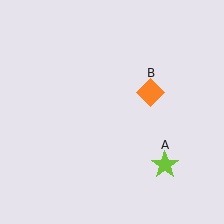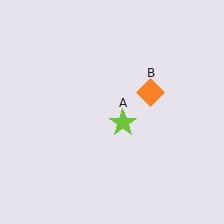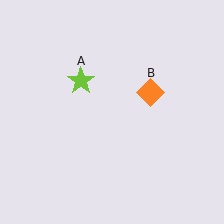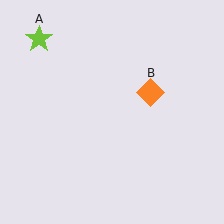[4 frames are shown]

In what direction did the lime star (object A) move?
The lime star (object A) moved up and to the left.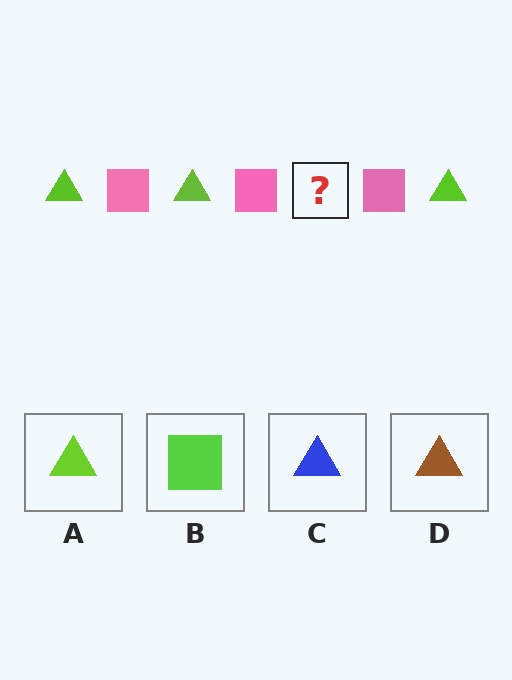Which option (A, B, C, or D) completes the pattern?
A.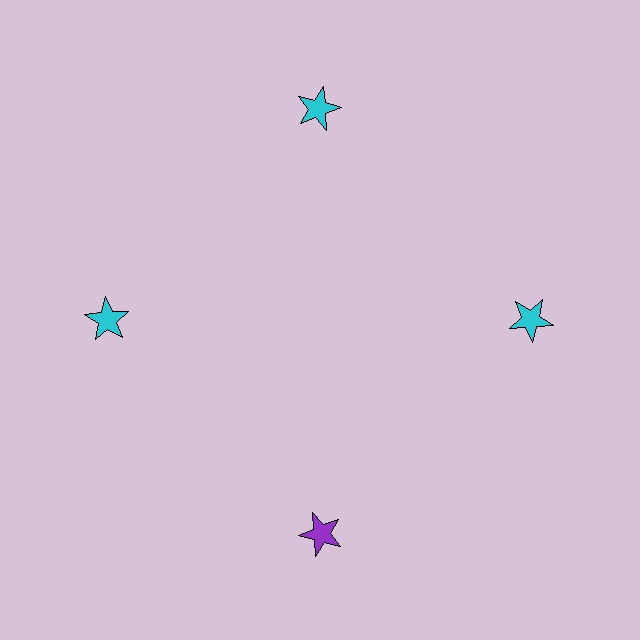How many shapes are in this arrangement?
There are 4 shapes arranged in a ring pattern.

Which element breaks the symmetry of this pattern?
The purple star at roughly the 6 o'clock position breaks the symmetry. All other shapes are cyan stars.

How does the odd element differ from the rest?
It has a different color: purple instead of cyan.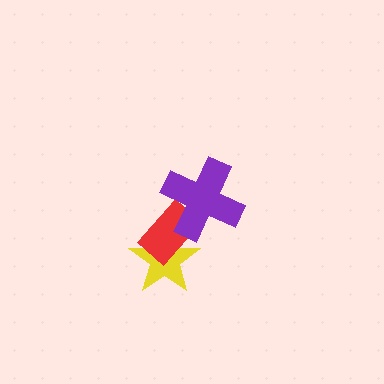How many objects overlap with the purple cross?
1 object overlaps with the purple cross.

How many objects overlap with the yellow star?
1 object overlaps with the yellow star.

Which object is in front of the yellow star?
The red rectangle is in front of the yellow star.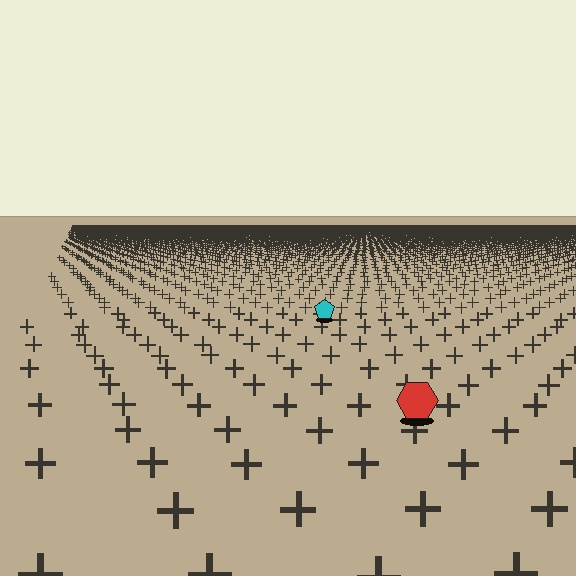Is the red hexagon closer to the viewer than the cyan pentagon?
Yes. The red hexagon is closer — you can tell from the texture gradient: the ground texture is coarser near it.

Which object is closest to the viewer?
The red hexagon is closest. The texture marks near it are larger and more spread out.